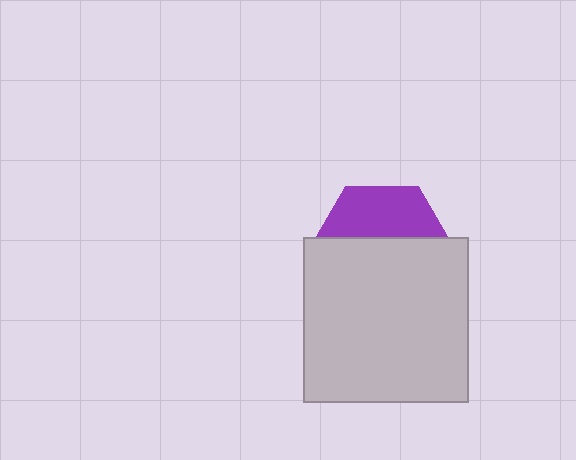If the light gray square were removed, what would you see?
You would see the complete purple hexagon.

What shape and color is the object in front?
The object in front is a light gray square.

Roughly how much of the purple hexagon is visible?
A small part of it is visible (roughly 39%).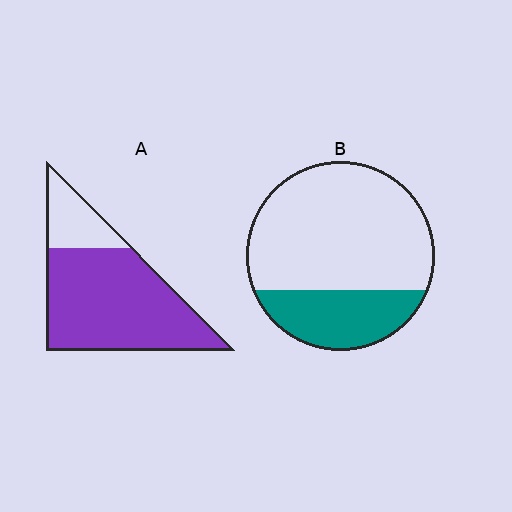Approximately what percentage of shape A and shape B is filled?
A is approximately 80% and B is approximately 30%.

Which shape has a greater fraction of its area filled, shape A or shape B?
Shape A.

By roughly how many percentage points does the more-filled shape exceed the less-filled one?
By roughly 50 percentage points (A over B).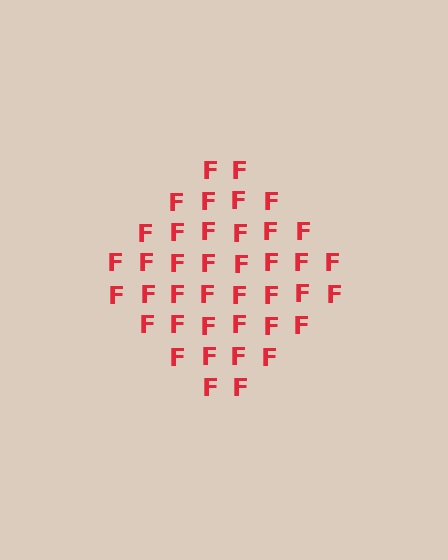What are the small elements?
The small elements are letter F's.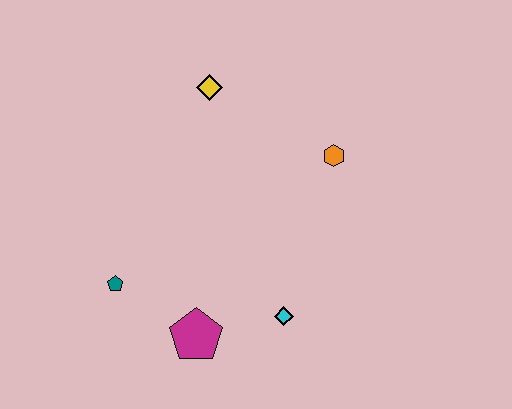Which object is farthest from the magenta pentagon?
The yellow diamond is farthest from the magenta pentagon.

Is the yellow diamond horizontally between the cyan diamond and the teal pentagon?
Yes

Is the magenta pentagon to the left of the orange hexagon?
Yes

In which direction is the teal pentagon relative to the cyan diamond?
The teal pentagon is to the left of the cyan diamond.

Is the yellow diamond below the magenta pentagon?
No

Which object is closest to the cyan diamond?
The magenta pentagon is closest to the cyan diamond.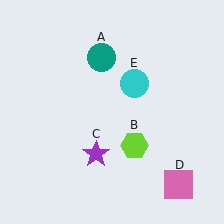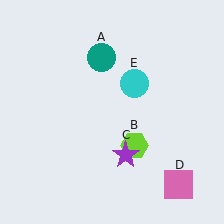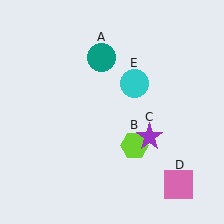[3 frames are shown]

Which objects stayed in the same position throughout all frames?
Teal circle (object A) and lime hexagon (object B) and pink square (object D) and cyan circle (object E) remained stationary.